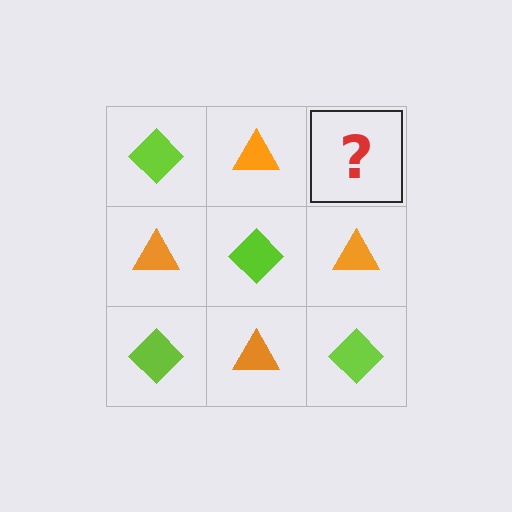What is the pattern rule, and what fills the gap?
The rule is that it alternates lime diamond and orange triangle in a checkerboard pattern. The gap should be filled with a lime diamond.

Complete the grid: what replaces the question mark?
The question mark should be replaced with a lime diamond.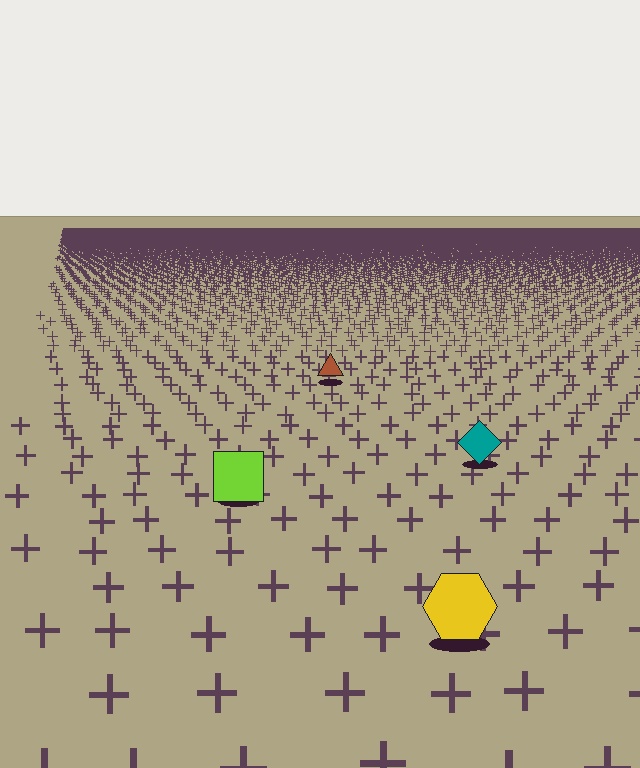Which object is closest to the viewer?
The yellow hexagon is closest. The texture marks near it are larger and more spread out.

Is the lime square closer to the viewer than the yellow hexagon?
No. The yellow hexagon is closer — you can tell from the texture gradient: the ground texture is coarser near it.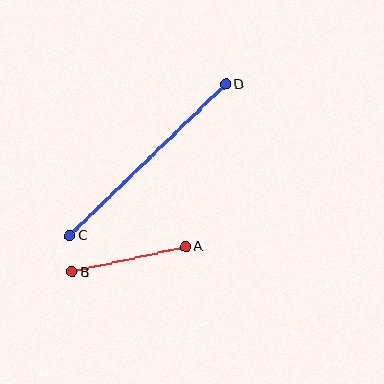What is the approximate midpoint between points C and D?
The midpoint is at approximately (148, 160) pixels.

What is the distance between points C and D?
The distance is approximately 218 pixels.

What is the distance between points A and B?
The distance is approximately 116 pixels.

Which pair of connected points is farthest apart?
Points C and D are farthest apart.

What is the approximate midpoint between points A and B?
The midpoint is at approximately (129, 259) pixels.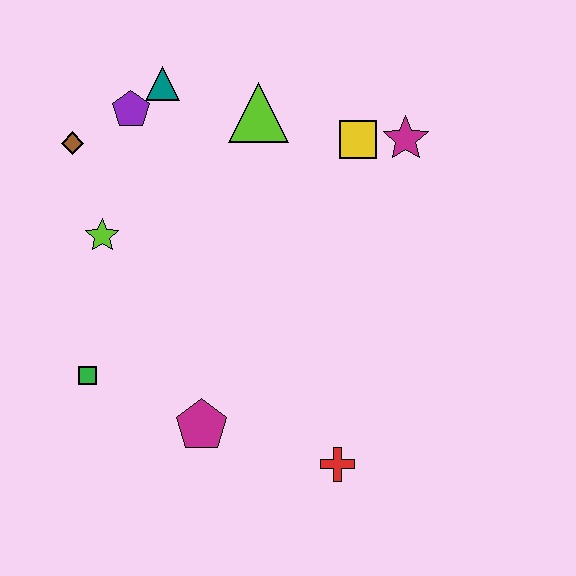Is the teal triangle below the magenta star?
No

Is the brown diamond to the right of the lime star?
No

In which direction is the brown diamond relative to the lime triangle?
The brown diamond is to the left of the lime triangle.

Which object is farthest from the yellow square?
The green square is farthest from the yellow square.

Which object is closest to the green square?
The magenta pentagon is closest to the green square.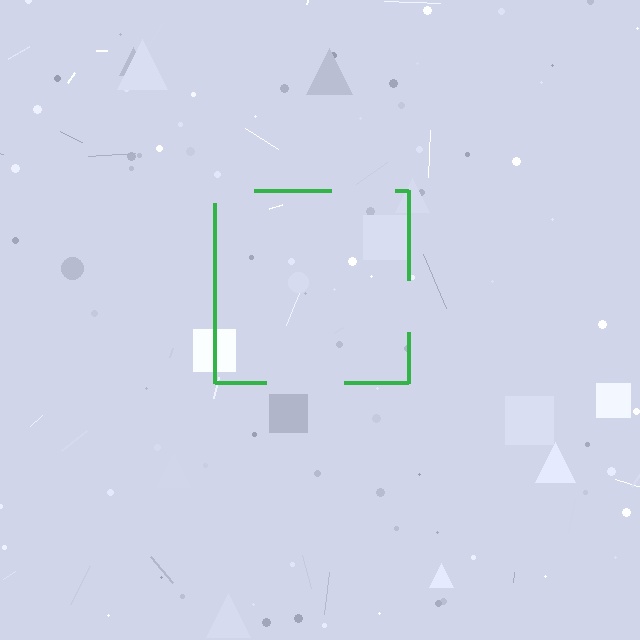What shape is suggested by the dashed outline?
The dashed outline suggests a square.